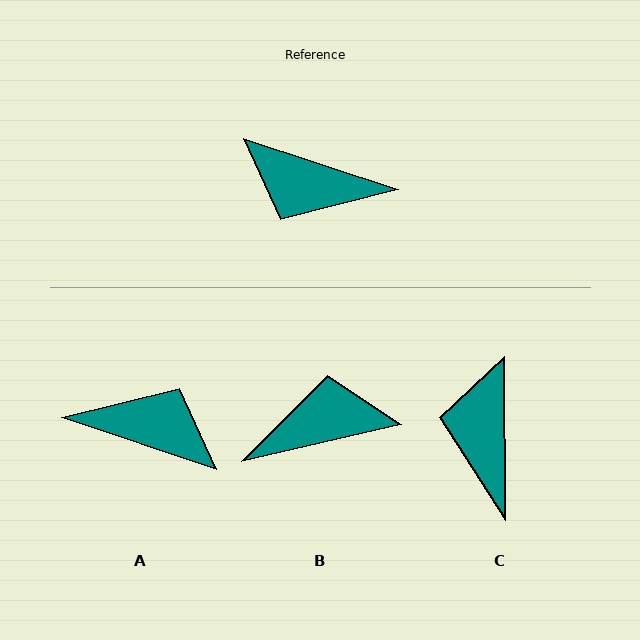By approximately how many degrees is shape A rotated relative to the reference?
Approximately 180 degrees counter-clockwise.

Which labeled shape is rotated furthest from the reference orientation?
A, about 180 degrees away.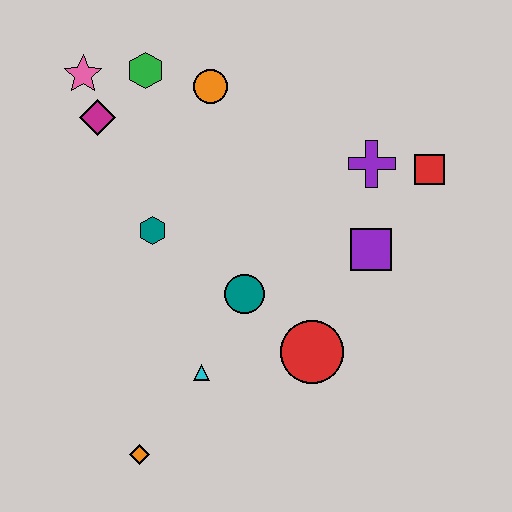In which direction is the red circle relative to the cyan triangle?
The red circle is to the right of the cyan triangle.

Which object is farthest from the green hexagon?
The orange diamond is farthest from the green hexagon.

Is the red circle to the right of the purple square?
No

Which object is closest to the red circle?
The teal circle is closest to the red circle.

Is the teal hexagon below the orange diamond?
No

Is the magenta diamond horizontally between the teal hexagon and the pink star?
Yes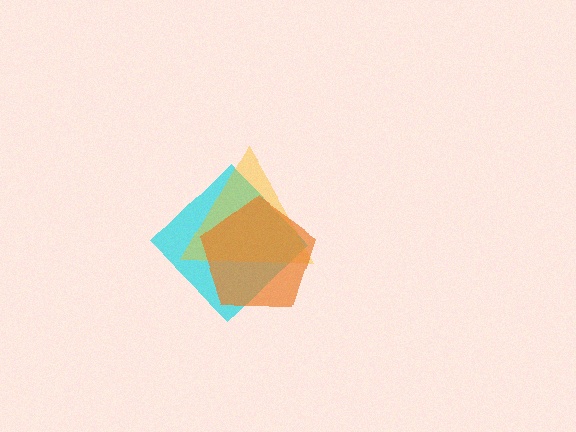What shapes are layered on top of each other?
The layered shapes are: a cyan diamond, a yellow triangle, an orange pentagon.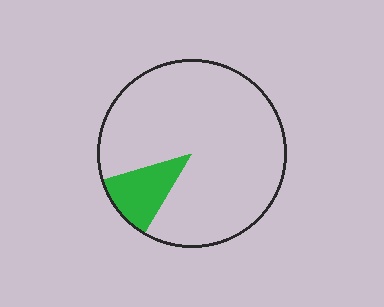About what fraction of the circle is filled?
About one eighth (1/8).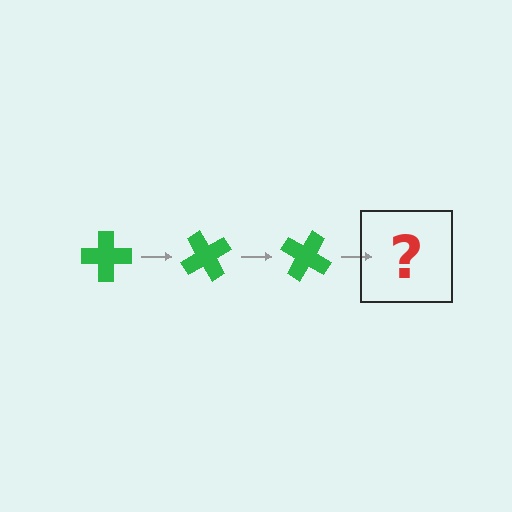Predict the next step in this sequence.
The next step is a green cross rotated 180 degrees.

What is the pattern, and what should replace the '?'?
The pattern is that the cross rotates 60 degrees each step. The '?' should be a green cross rotated 180 degrees.